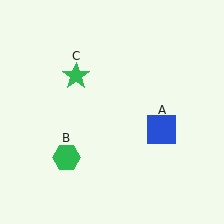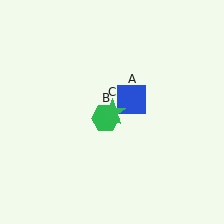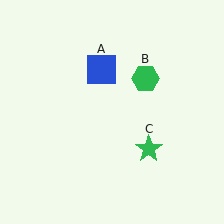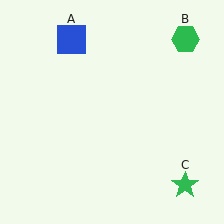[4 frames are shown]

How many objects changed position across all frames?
3 objects changed position: blue square (object A), green hexagon (object B), green star (object C).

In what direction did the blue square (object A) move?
The blue square (object A) moved up and to the left.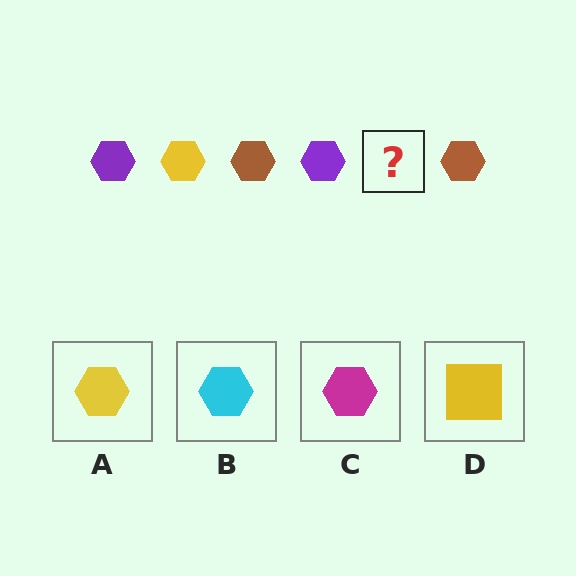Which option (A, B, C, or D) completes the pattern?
A.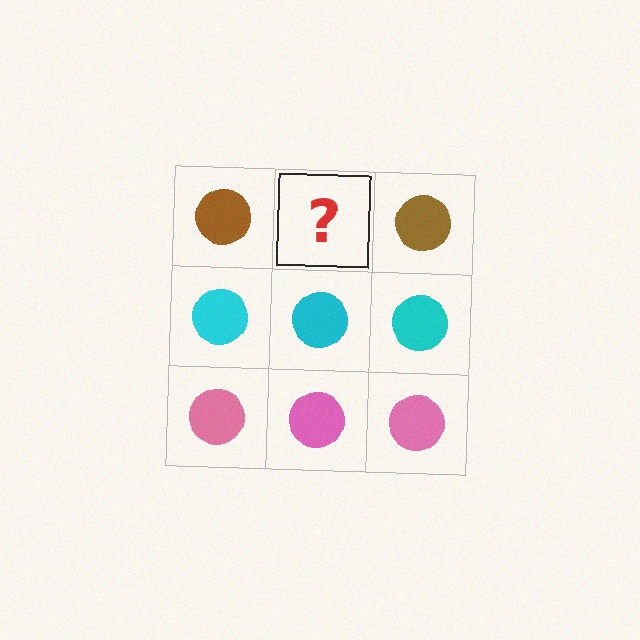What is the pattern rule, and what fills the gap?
The rule is that each row has a consistent color. The gap should be filled with a brown circle.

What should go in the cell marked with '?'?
The missing cell should contain a brown circle.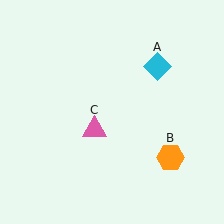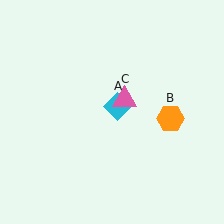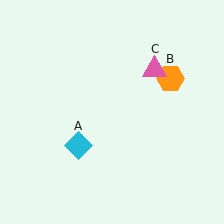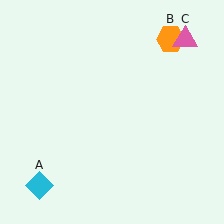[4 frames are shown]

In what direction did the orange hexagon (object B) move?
The orange hexagon (object B) moved up.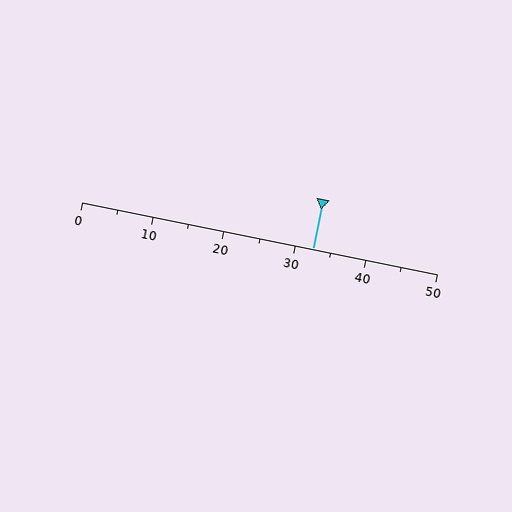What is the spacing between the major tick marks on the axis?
The major ticks are spaced 10 apart.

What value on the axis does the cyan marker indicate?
The marker indicates approximately 32.5.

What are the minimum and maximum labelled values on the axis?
The axis runs from 0 to 50.